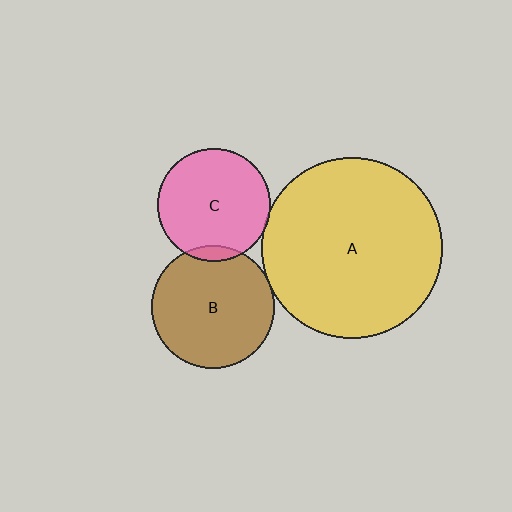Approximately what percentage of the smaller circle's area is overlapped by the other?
Approximately 5%.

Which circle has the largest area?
Circle A (yellow).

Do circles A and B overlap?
Yes.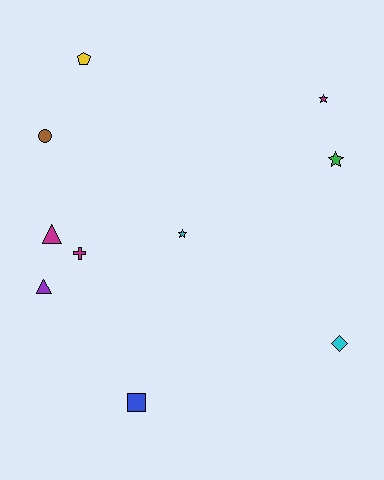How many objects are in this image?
There are 10 objects.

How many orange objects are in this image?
There are no orange objects.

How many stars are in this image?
There are 3 stars.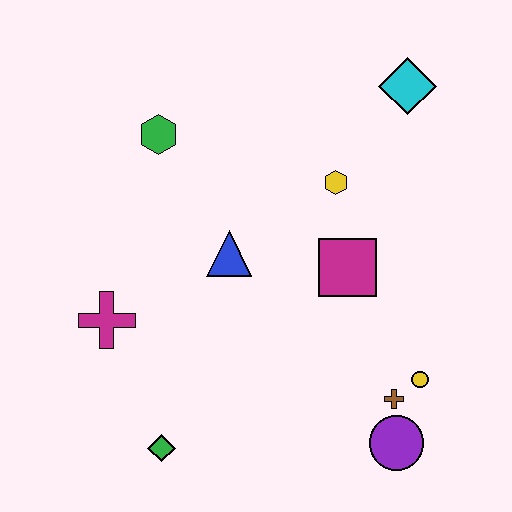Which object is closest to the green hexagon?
The blue triangle is closest to the green hexagon.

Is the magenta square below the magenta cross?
No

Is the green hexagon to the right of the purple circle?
No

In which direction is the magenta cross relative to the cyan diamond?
The magenta cross is to the left of the cyan diamond.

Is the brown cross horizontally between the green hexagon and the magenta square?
No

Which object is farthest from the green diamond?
The cyan diamond is farthest from the green diamond.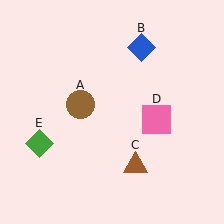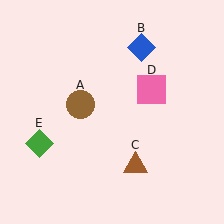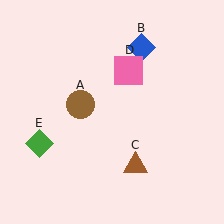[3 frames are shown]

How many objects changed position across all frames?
1 object changed position: pink square (object D).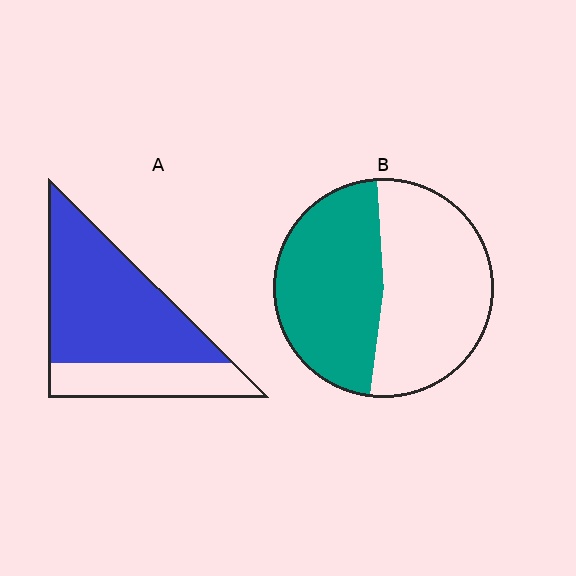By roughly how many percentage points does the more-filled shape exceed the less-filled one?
By roughly 25 percentage points (A over B).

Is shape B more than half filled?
Roughly half.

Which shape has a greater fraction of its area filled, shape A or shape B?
Shape A.